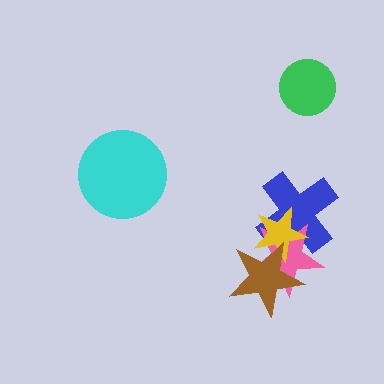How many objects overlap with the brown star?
3 objects overlap with the brown star.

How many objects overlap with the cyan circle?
0 objects overlap with the cyan circle.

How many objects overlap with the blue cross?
3 objects overlap with the blue cross.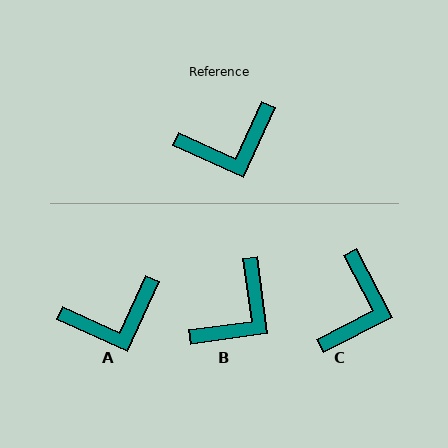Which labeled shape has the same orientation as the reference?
A.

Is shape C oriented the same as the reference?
No, it is off by about 52 degrees.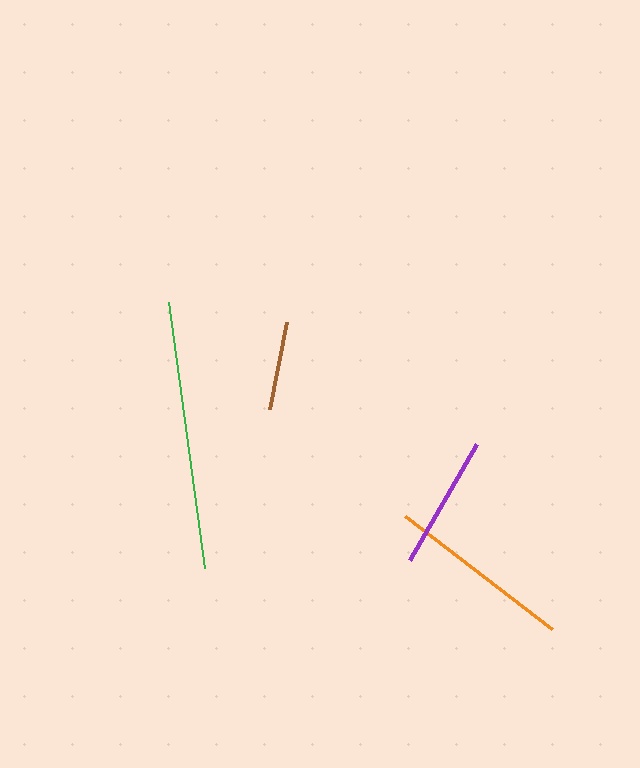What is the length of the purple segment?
The purple segment is approximately 134 pixels long.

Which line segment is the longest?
The green line is the longest at approximately 269 pixels.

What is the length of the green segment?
The green segment is approximately 269 pixels long.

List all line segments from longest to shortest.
From longest to shortest: green, orange, purple, brown.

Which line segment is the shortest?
The brown line is the shortest at approximately 89 pixels.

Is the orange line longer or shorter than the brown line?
The orange line is longer than the brown line.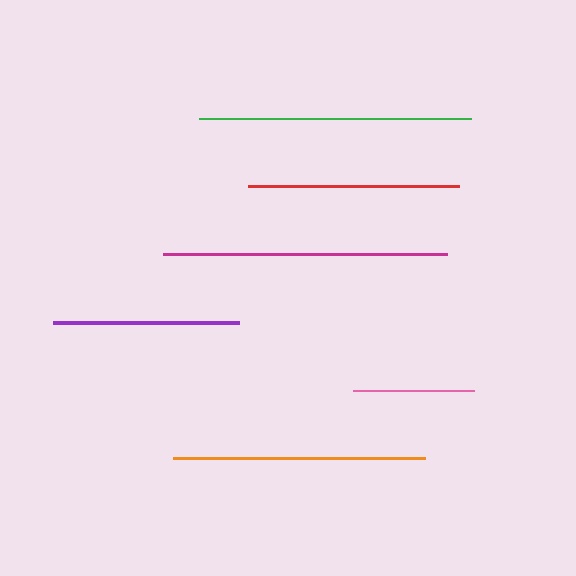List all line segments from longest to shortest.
From longest to shortest: magenta, green, orange, red, purple, pink.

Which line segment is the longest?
The magenta line is the longest at approximately 284 pixels.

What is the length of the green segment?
The green segment is approximately 271 pixels long.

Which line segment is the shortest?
The pink line is the shortest at approximately 120 pixels.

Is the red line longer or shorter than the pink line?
The red line is longer than the pink line.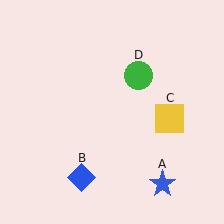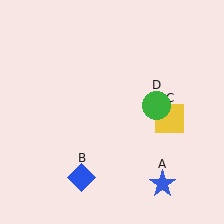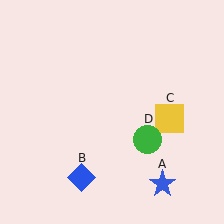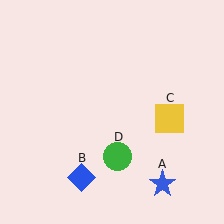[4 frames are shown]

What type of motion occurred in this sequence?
The green circle (object D) rotated clockwise around the center of the scene.